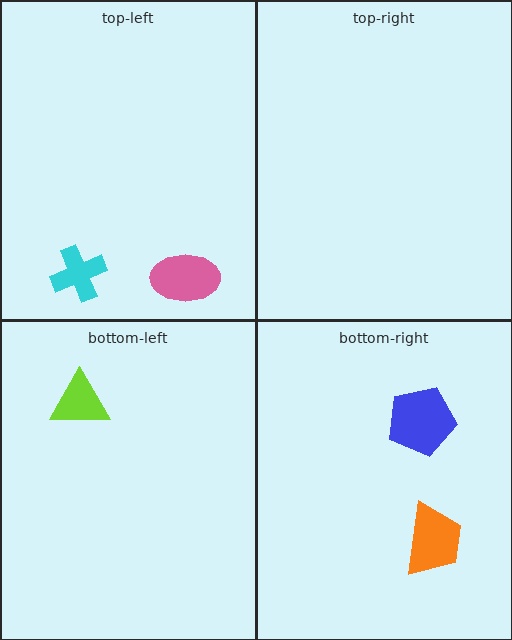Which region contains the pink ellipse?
The top-left region.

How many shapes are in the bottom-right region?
2.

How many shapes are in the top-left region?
2.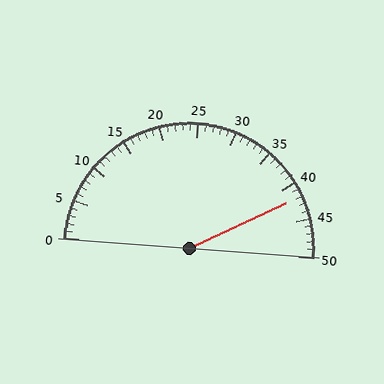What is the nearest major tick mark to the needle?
The nearest major tick mark is 40.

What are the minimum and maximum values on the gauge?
The gauge ranges from 0 to 50.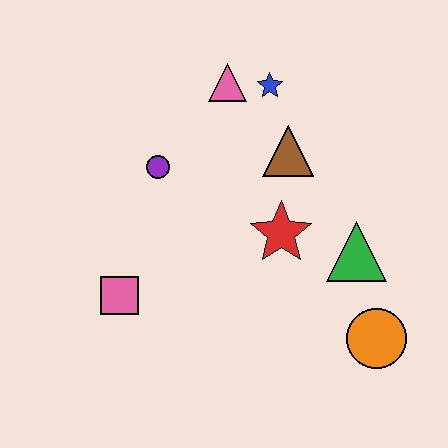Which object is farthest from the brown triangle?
The pink square is farthest from the brown triangle.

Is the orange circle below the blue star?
Yes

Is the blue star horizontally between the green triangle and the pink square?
Yes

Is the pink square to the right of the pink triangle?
No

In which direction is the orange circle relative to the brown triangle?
The orange circle is below the brown triangle.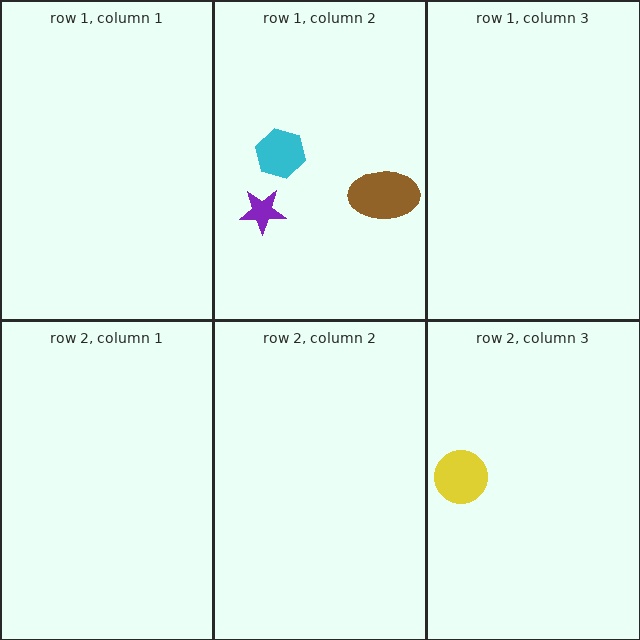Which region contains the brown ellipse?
The row 1, column 2 region.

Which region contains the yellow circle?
The row 2, column 3 region.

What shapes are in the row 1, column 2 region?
The purple star, the brown ellipse, the cyan hexagon.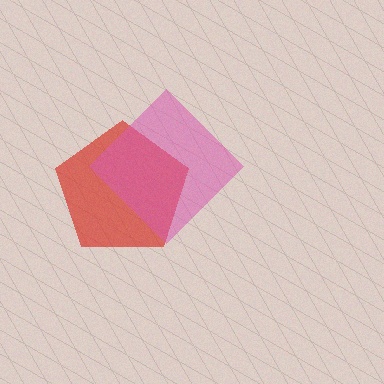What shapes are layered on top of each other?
The layered shapes are: a red pentagon, a pink diamond.